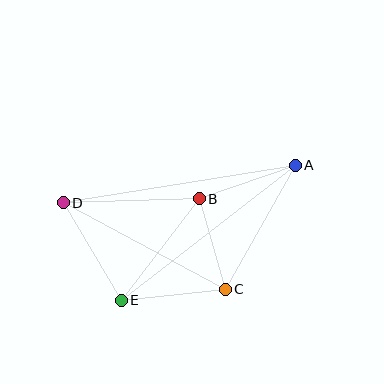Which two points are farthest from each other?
Points A and D are farthest from each other.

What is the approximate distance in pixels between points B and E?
The distance between B and E is approximately 128 pixels.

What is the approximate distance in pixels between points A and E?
The distance between A and E is approximately 220 pixels.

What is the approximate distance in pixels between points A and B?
The distance between A and B is approximately 102 pixels.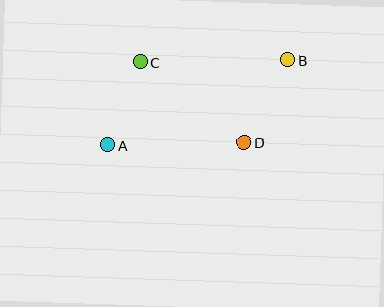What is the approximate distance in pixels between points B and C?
The distance between B and C is approximately 148 pixels.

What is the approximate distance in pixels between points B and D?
The distance between B and D is approximately 94 pixels.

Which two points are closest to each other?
Points A and C are closest to each other.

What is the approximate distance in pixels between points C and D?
The distance between C and D is approximately 131 pixels.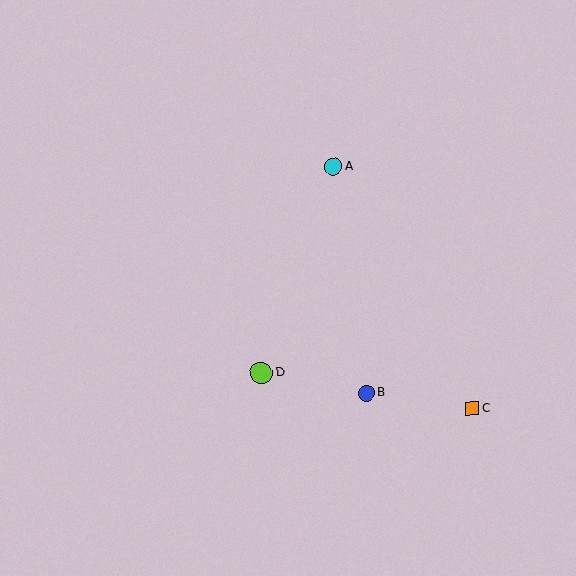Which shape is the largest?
The lime circle (labeled D) is the largest.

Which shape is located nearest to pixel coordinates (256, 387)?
The lime circle (labeled D) at (261, 373) is nearest to that location.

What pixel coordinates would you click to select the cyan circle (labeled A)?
Click at (334, 167) to select the cyan circle A.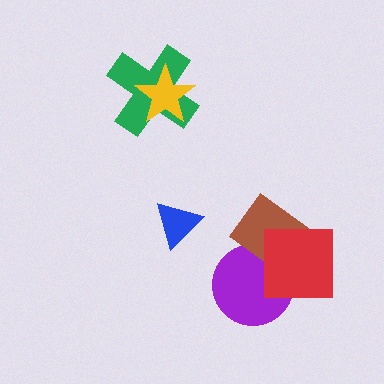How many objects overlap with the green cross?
1 object overlaps with the green cross.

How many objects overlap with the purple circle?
2 objects overlap with the purple circle.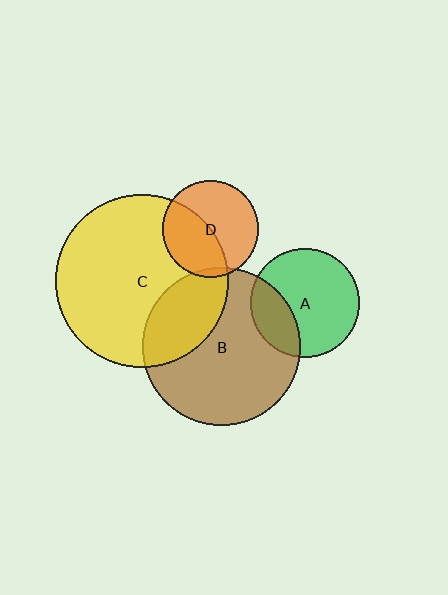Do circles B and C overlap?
Yes.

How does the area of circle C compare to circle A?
Approximately 2.5 times.